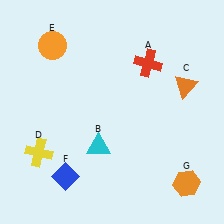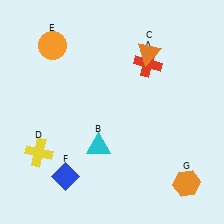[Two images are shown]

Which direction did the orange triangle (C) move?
The orange triangle (C) moved left.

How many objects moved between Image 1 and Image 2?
1 object moved between the two images.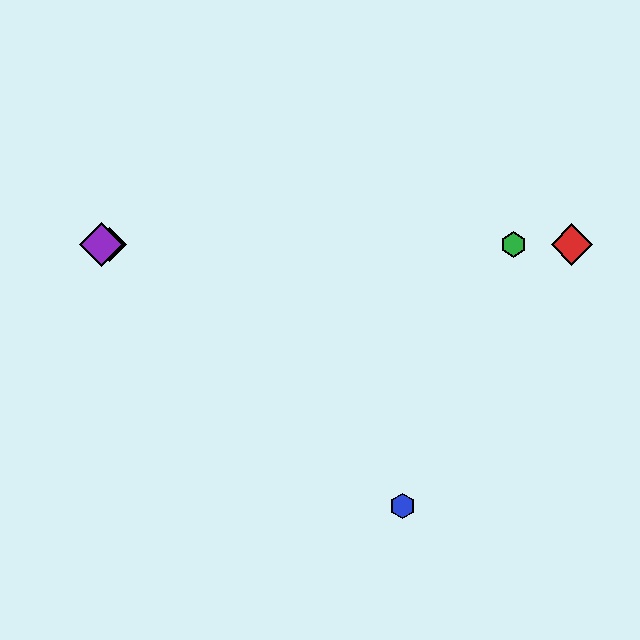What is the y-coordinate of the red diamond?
The red diamond is at y≈244.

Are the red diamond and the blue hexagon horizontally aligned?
No, the red diamond is at y≈244 and the blue hexagon is at y≈506.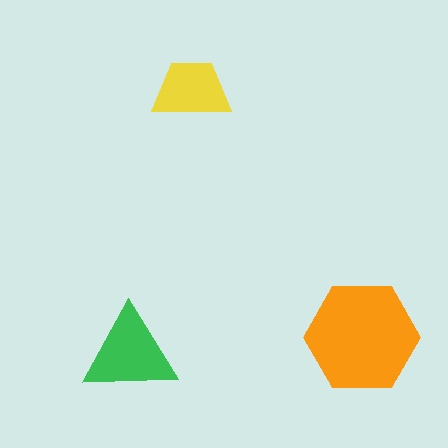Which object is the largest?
The orange hexagon.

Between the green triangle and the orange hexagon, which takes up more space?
The orange hexagon.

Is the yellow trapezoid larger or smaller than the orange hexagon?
Smaller.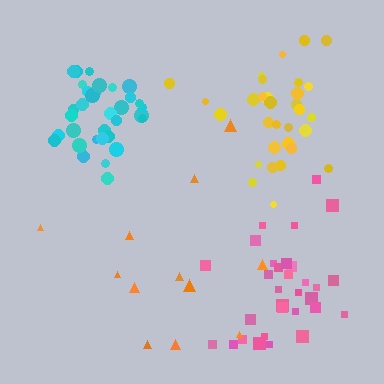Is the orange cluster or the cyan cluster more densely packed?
Cyan.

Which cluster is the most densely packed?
Cyan.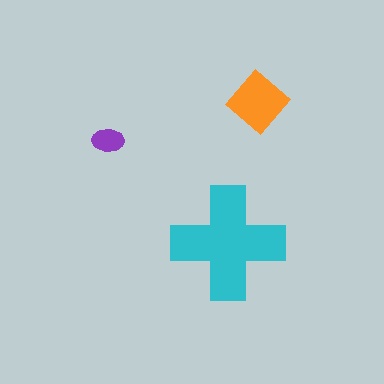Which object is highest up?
The orange diamond is topmost.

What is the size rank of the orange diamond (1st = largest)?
2nd.